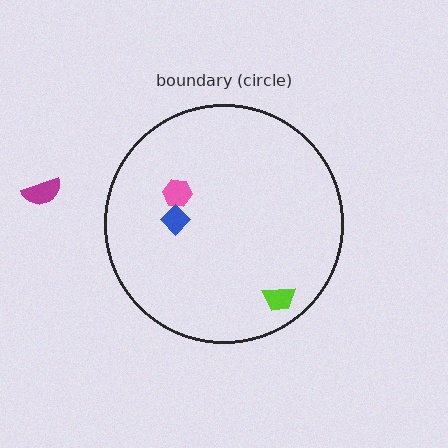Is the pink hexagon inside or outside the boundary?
Inside.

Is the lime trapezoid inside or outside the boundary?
Inside.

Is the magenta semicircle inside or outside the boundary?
Outside.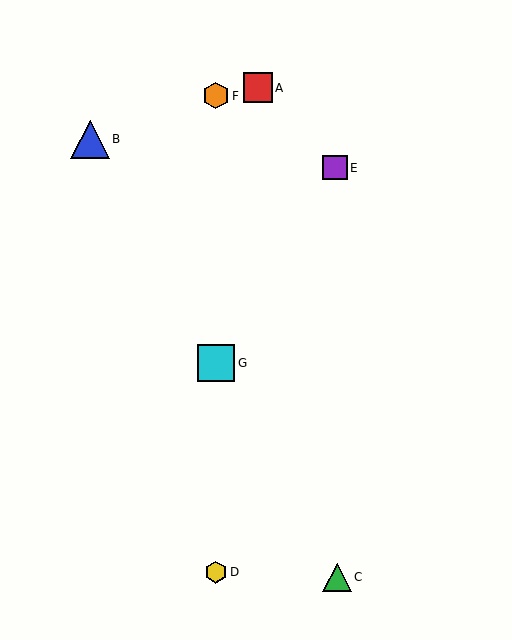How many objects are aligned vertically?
3 objects (D, F, G) are aligned vertically.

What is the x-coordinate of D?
Object D is at x≈216.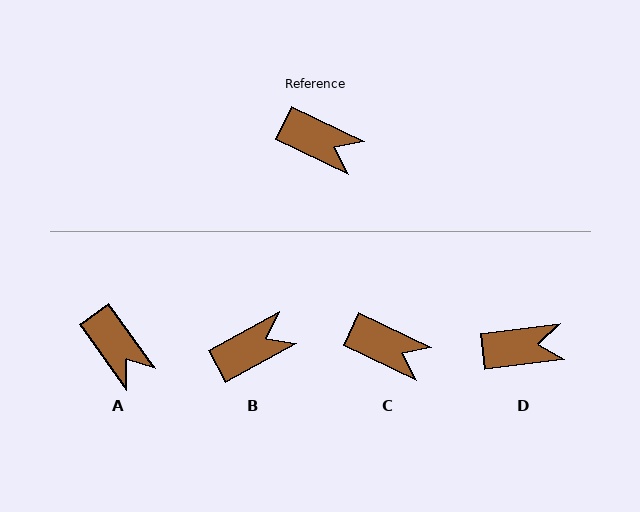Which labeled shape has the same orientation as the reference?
C.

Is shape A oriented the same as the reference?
No, it is off by about 29 degrees.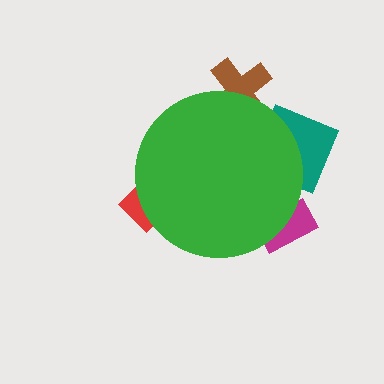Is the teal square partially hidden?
Yes, the teal square is partially hidden behind the green circle.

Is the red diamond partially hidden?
Yes, the red diamond is partially hidden behind the green circle.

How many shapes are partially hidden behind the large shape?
4 shapes are partially hidden.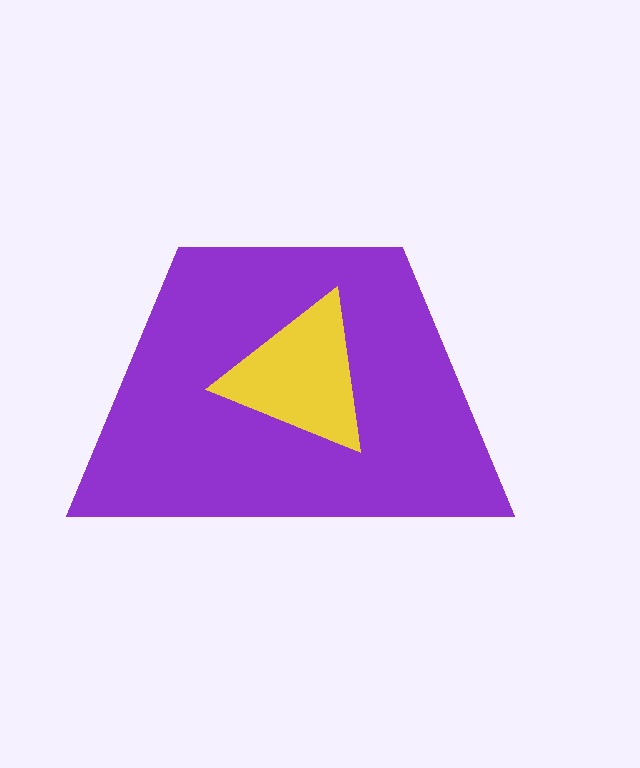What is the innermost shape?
The yellow triangle.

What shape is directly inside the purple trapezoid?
The yellow triangle.